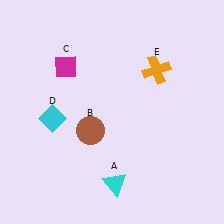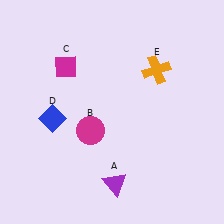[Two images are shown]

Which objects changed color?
A changed from cyan to purple. B changed from brown to magenta. D changed from cyan to blue.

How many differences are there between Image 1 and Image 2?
There are 3 differences between the two images.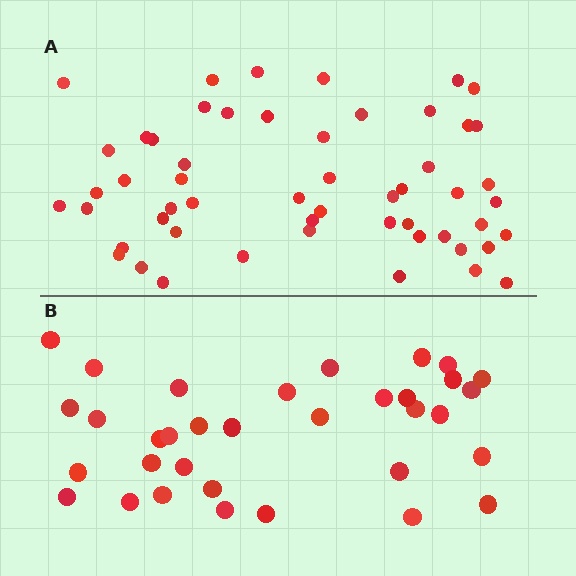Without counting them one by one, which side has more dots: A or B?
Region A (the top region) has more dots.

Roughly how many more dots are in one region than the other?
Region A has approximately 20 more dots than region B.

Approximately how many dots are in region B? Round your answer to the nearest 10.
About 30 dots. (The exact count is 34, which rounds to 30.)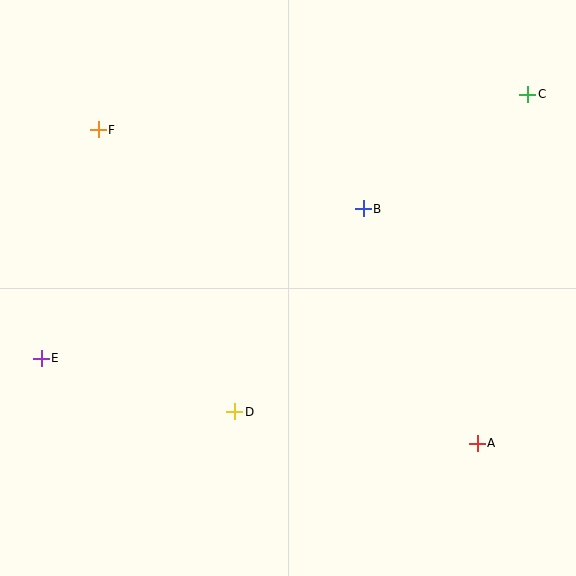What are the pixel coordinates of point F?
Point F is at (98, 130).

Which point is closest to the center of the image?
Point B at (363, 209) is closest to the center.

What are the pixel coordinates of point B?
Point B is at (363, 209).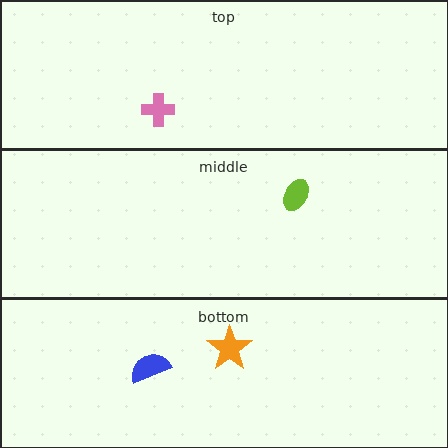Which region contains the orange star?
The bottom region.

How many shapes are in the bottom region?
2.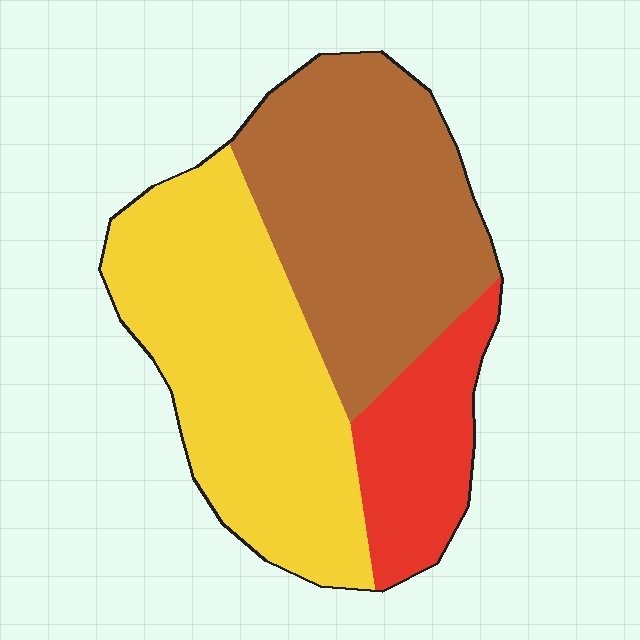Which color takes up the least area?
Red, at roughly 15%.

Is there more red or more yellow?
Yellow.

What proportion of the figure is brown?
Brown covers 40% of the figure.